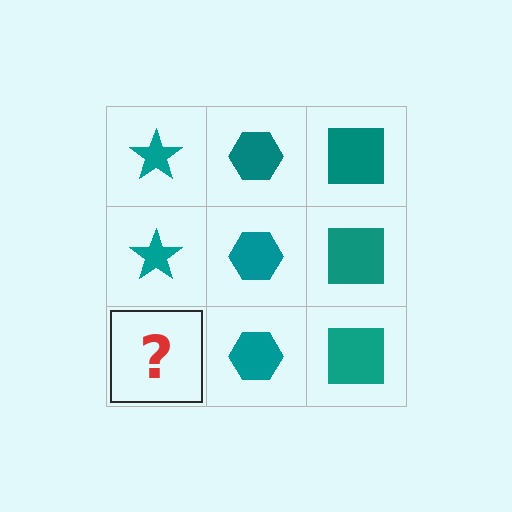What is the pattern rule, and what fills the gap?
The rule is that each column has a consistent shape. The gap should be filled with a teal star.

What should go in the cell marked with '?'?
The missing cell should contain a teal star.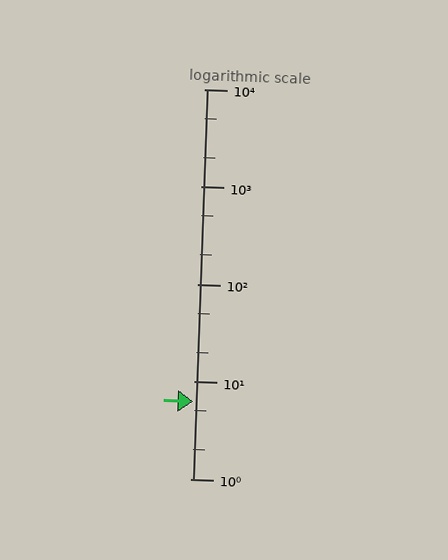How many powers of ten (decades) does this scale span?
The scale spans 4 decades, from 1 to 10000.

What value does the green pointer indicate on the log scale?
The pointer indicates approximately 6.3.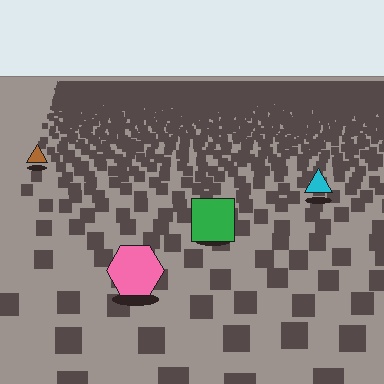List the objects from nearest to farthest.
From nearest to farthest: the pink hexagon, the green square, the cyan triangle, the brown triangle.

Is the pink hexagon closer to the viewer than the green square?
Yes. The pink hexagon is closer — you can tell from the texture gradient: the ground texture is coarser near it.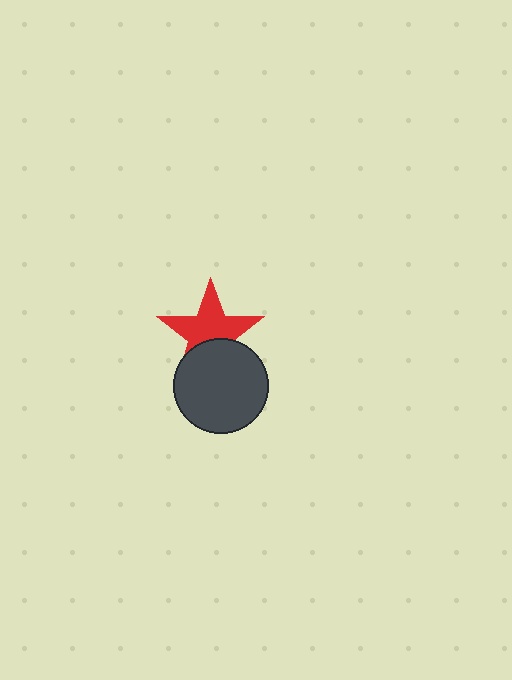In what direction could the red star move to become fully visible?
The red star could move up. That would shift it out from behind the dark gray circle entirely.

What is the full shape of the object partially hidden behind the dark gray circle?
The partially hidden object is a red star.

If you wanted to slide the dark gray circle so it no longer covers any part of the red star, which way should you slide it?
Slide it down — that is the most direct way to separate the two shapes.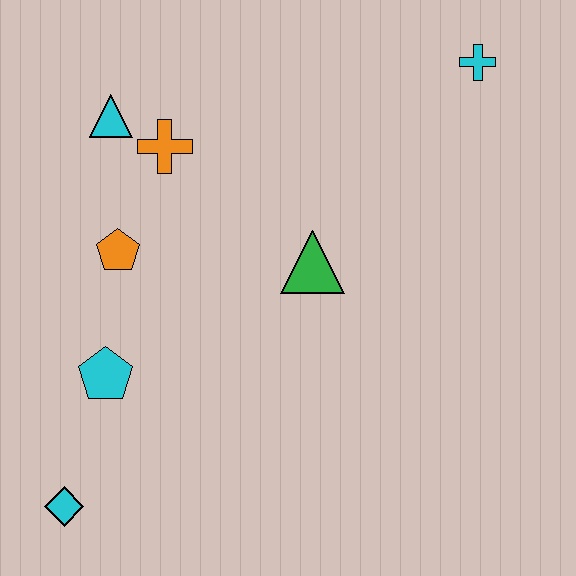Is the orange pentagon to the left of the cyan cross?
Yes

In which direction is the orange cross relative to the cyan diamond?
The orange cross is above the cyan diamond.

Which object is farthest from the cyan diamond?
The cyan cross is farthest from the cyan diamond.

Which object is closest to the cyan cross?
The green triangle is closest to the cyan cross.